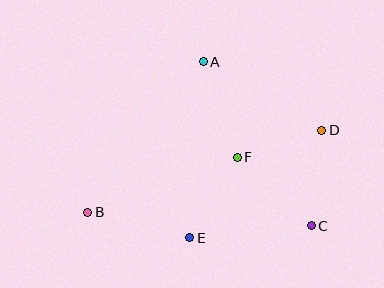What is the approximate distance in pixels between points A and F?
The distance between A and F is approximately 101 pixels.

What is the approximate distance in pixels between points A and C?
The distance between A and C is approximately 196 pixels.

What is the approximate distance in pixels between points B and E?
The distance between B and E is approximately 105 pixels.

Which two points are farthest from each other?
Points B and D are farthest from each other.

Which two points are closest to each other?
Points D and F are closest to each other.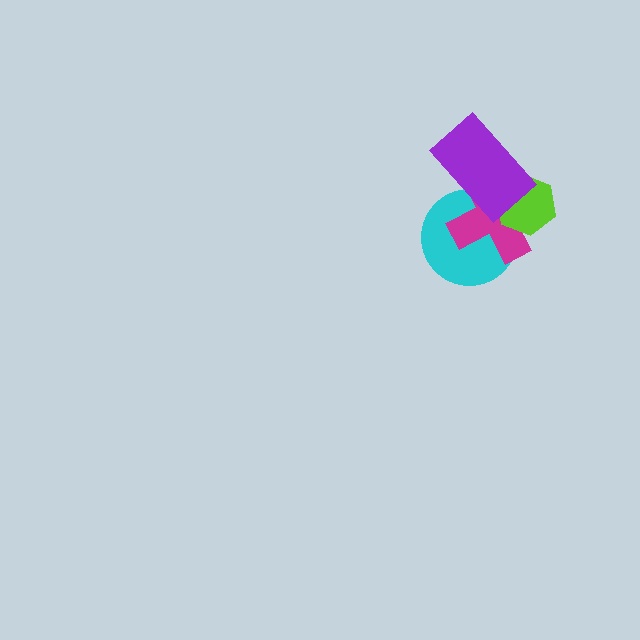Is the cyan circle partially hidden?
Yes, it is partially covered by another shape.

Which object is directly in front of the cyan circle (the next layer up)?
The magenta cross is directly in front of the cyan circle.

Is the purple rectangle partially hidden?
No, no other shape covers it.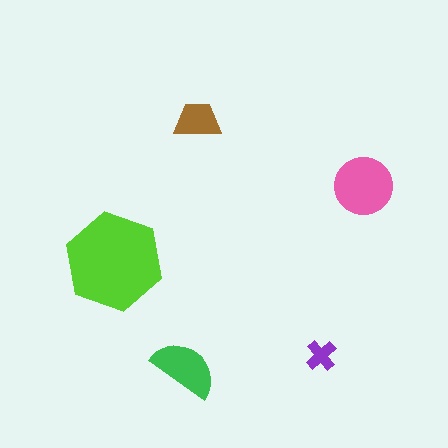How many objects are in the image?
There are 5 objects in the image.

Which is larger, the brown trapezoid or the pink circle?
The pink circle.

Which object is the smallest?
The purple cross.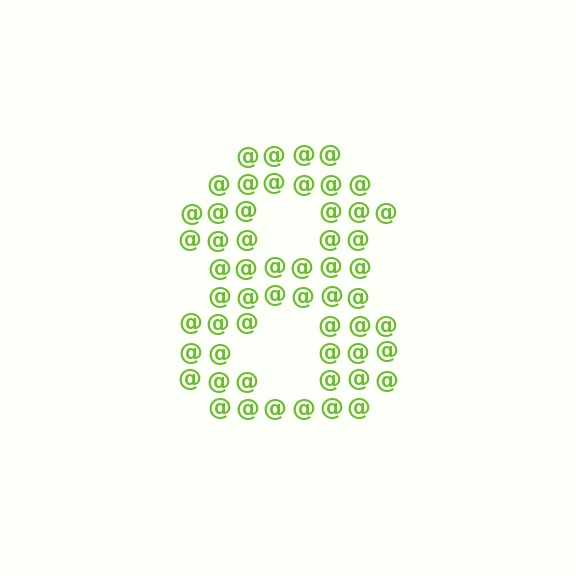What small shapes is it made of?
It is made of small at signs.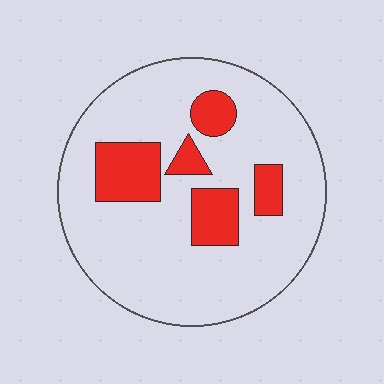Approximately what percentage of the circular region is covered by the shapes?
Approximately 20%.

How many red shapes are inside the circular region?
5.